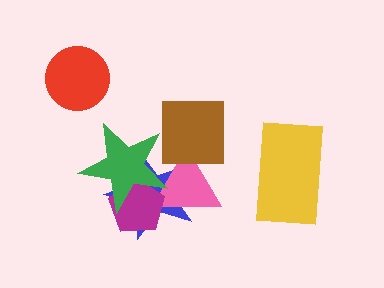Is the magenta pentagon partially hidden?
Yes, it is partially covered by another shape.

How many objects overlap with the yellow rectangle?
0 objects overlap with the yellow rectangle.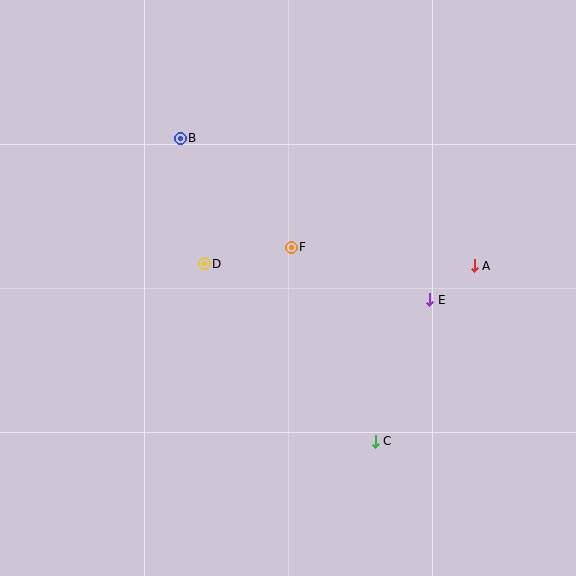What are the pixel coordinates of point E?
Point E is at (430, 300).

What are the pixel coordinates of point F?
Point F is at (291, 247).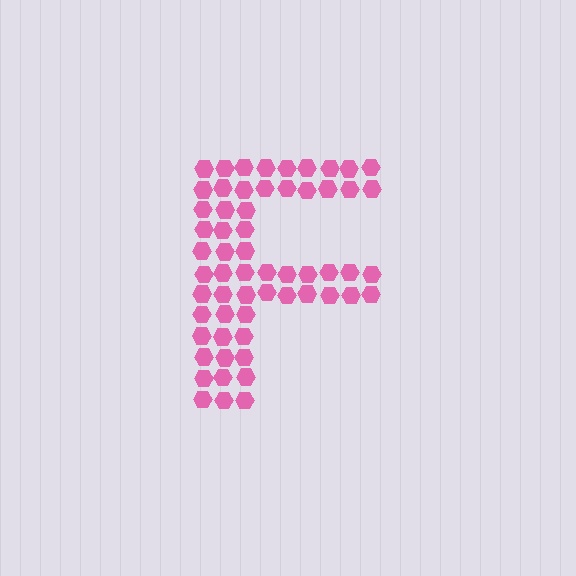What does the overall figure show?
The overall figure shows the letter F.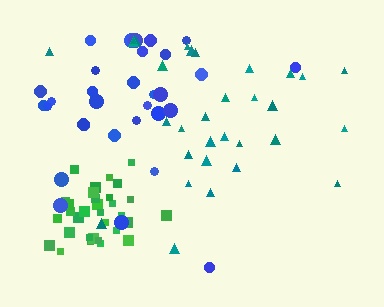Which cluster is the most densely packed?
Green.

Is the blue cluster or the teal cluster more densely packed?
Blue.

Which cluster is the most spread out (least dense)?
Teal.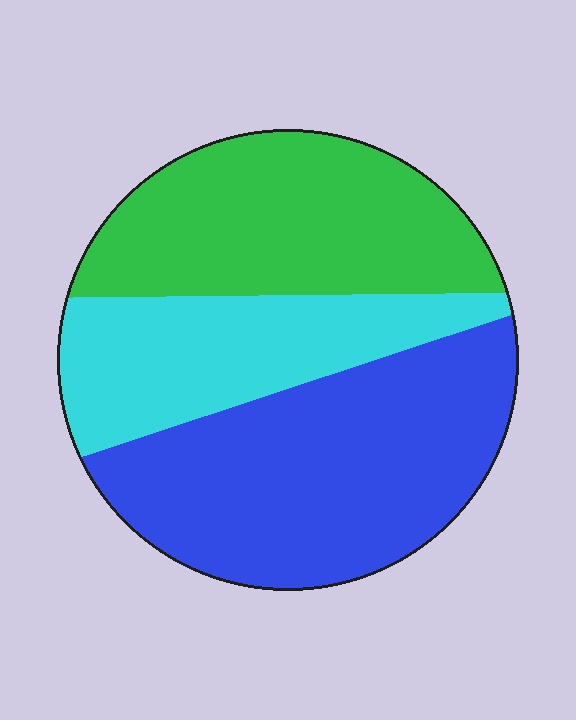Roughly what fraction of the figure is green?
Green covers 32% of the figure.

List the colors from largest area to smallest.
From largest to smallest: blue, green, cyan.